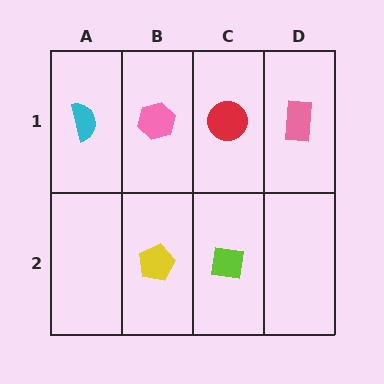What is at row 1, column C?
A red circle.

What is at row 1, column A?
A cyan semicircle.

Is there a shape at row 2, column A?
No, that cell is empty.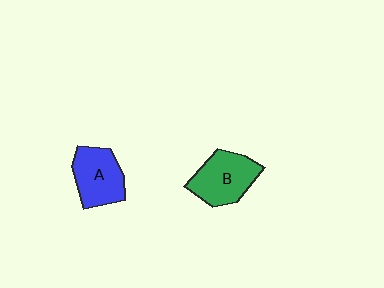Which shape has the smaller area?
Shape A (blue).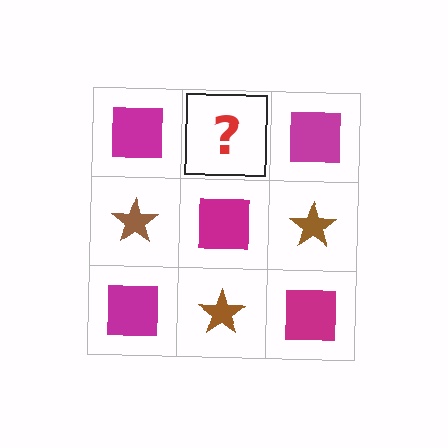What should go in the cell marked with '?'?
The missing cell should contain a brown star.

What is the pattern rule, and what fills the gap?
The rule is that it alternates magenta square and brown star in a checkerboard pattern. The gap should be filled with a brown star.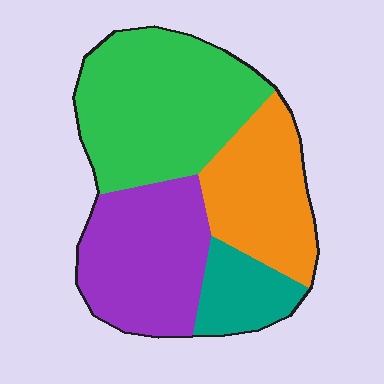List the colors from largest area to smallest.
From largest to smallest: green, purple, orange, teal.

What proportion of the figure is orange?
Orange takes up about one quarter (1/4) of the figure.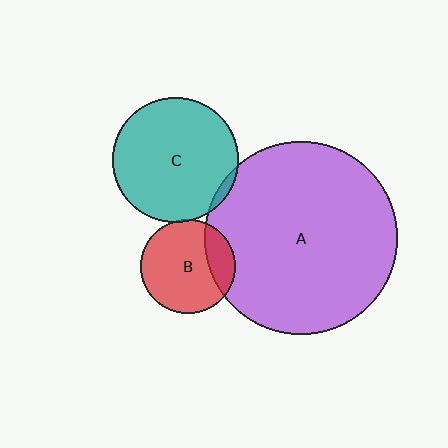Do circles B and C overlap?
Yes.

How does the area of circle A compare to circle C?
Approximately 2.4 times.